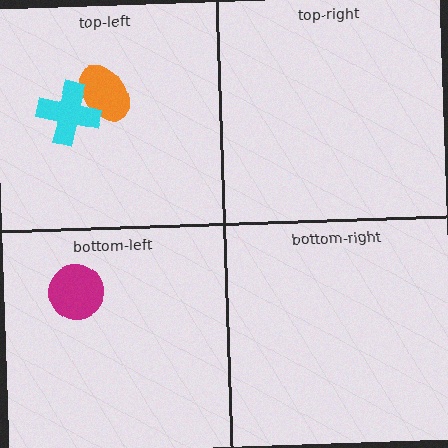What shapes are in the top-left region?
The orange ellipse, the cyan cross.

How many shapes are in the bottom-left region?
1.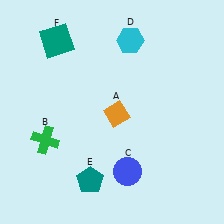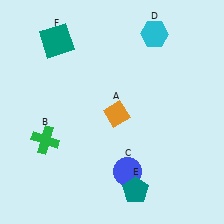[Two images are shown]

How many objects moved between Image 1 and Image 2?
2 objects moved between the two images.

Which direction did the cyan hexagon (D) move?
The cyan hexagon (D) moved right.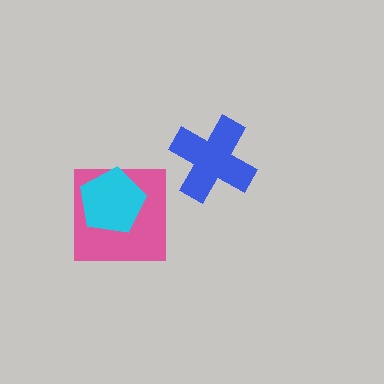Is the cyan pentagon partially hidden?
No, no other shape covers it.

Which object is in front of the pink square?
The cyan pentagon is in front of the pink square.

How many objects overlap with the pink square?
1 object overlaps with the pink square.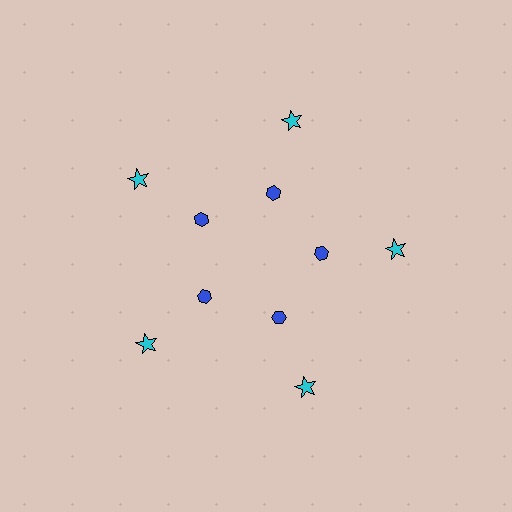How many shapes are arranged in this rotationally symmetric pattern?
There are 10 shapes, arranged in 5 groups of 2.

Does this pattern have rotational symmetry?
Yes, this pattern has 5-fold rotational symmetry. It looks the same after rotating 72 degrees around the center.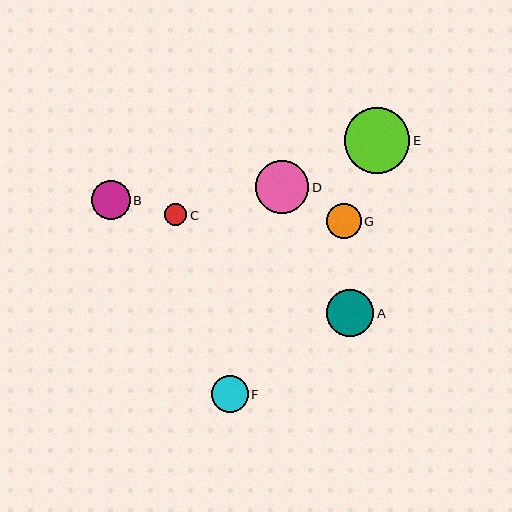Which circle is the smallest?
Circle C is the smallest with a size of approximately 22 pixels.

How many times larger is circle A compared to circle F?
Circle A is approximately 1.3 times the size of circle F.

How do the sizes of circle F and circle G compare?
Circle F and circle G are approximately the same size.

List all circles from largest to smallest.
From largest to smallest: E, D, A, B, F, G, C.